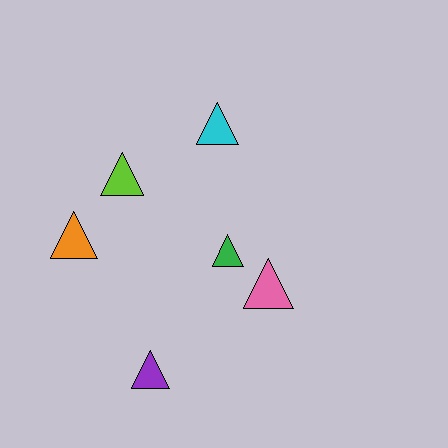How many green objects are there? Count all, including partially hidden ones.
There is 1 green object.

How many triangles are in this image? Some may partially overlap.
There are 6 triangles.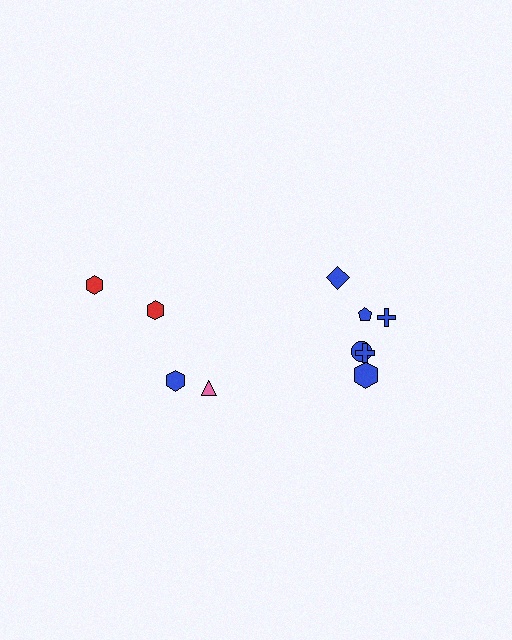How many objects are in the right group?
There are 6 objects.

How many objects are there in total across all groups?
There are 10 objects.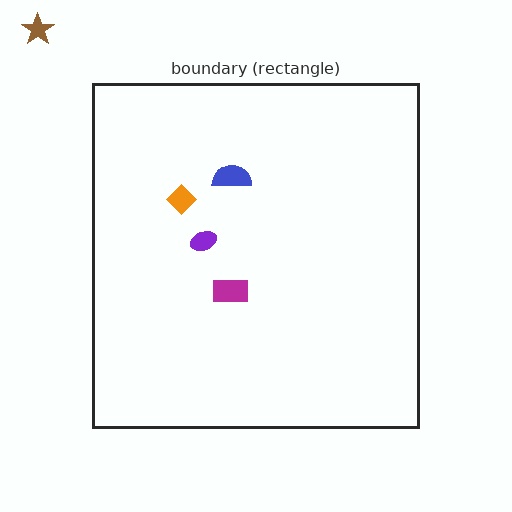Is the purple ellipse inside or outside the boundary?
Inside.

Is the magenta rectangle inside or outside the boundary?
Inside.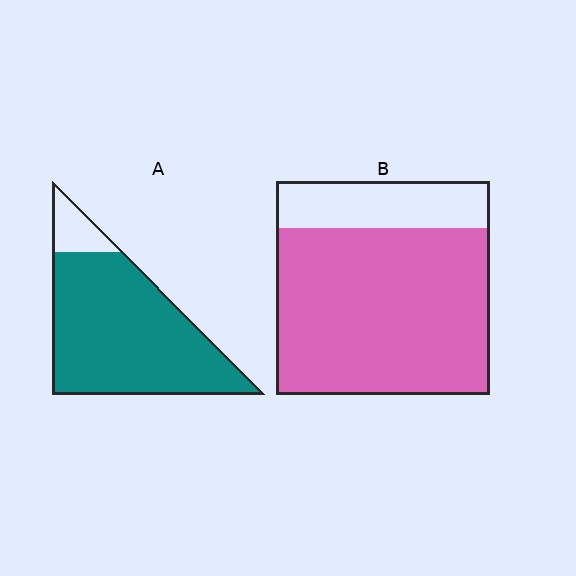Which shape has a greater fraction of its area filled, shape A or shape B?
Shape A.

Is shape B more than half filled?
Yes.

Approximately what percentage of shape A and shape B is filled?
A is approximately 90% and B is approximately 80%.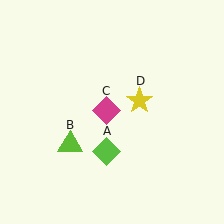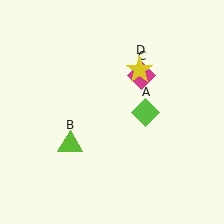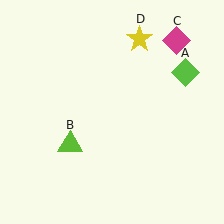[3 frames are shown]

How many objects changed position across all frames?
3 objects changed position: lime diamond (object A), magenta diamond (object C), yellow star (object D).